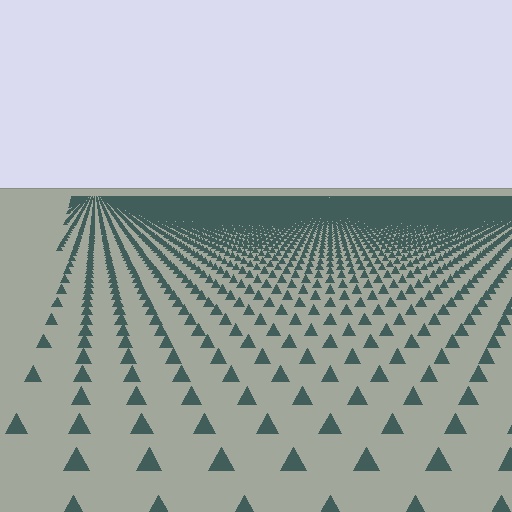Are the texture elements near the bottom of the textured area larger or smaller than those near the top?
Larger. Near the bottom, elements are closer to the viewer and appear at a bigger on-screen size.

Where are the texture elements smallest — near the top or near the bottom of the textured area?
Near the top.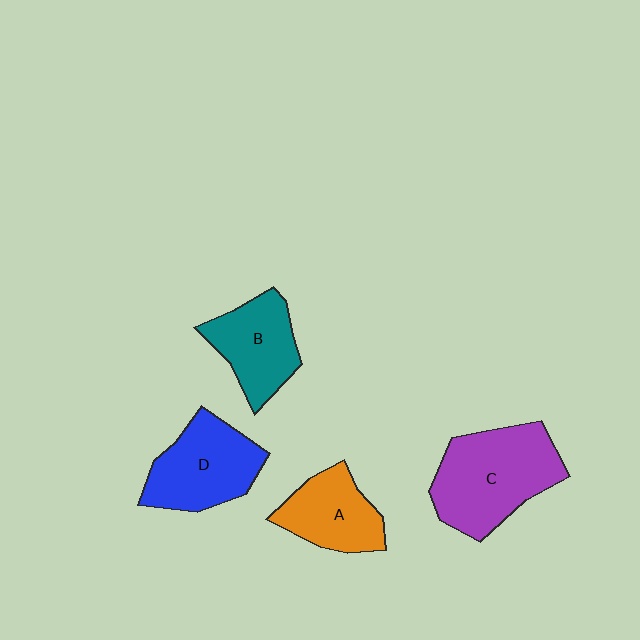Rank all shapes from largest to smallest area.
From largest to smallest: C (purple), D (blue), B (teal), A (orange).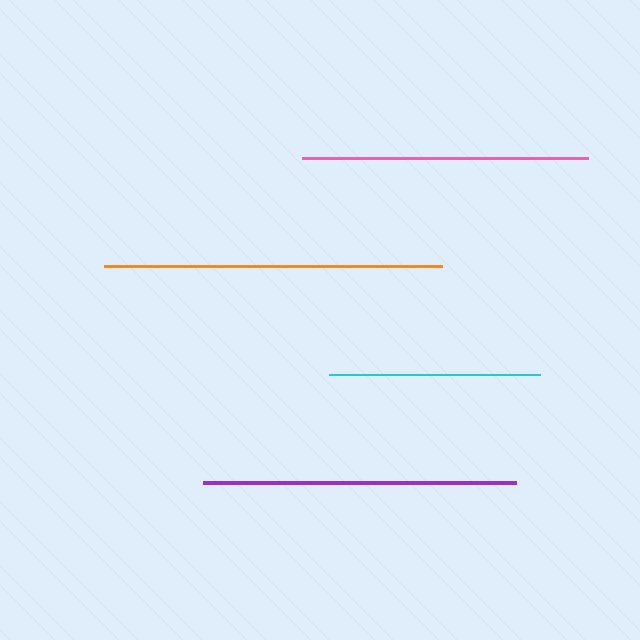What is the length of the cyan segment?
The cyan segment is approximately 211 pixels long.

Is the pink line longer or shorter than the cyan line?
The pink line is longer than the cyan line.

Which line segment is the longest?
The orange line is the longest at approximately 337 pixels.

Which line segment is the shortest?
The cyan line is the shortest at approximately 211 pixels.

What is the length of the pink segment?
The pink segment is approximately 286 pixels long.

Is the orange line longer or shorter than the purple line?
The orange line is longer than the purple line.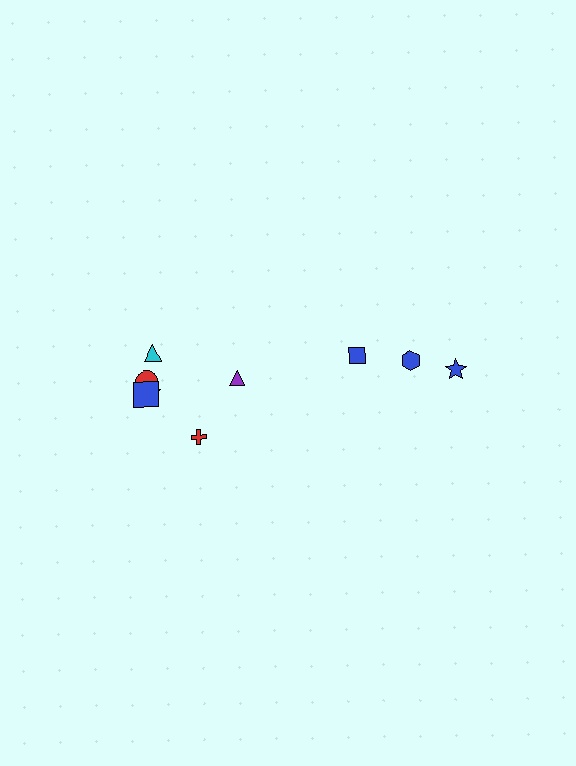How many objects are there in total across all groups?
There are 9 objects.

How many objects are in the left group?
There are 6 objects.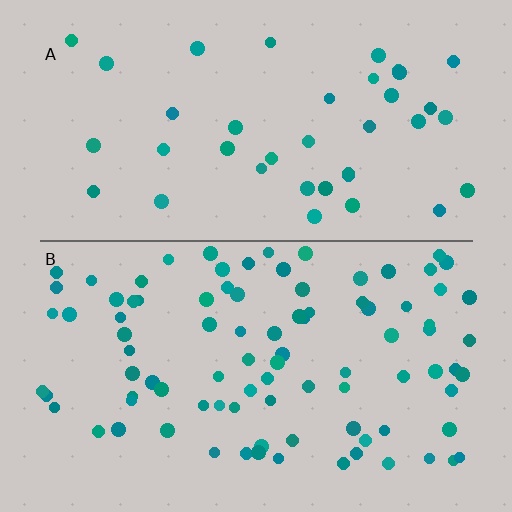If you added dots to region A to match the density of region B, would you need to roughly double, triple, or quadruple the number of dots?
Approximately double.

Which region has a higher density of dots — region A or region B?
B (the bottom).